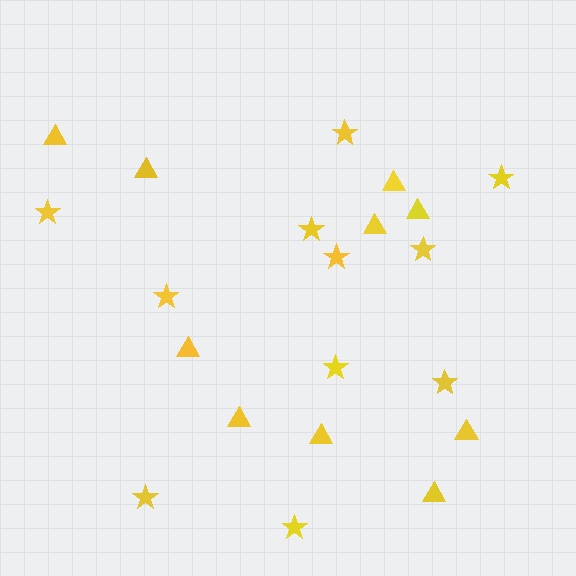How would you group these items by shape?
There are 2 groups: one group of triangles (10) and one group of stars (11).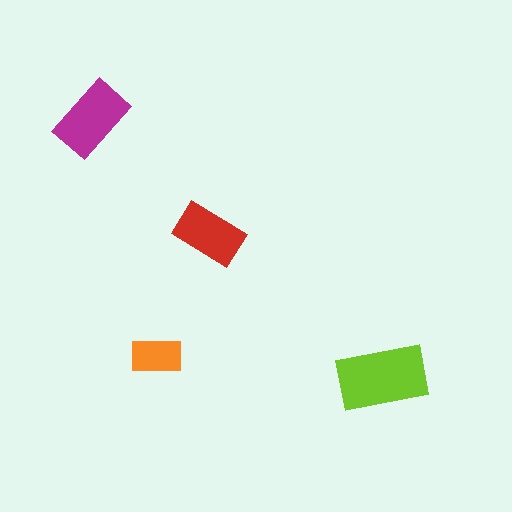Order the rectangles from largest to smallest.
the lime one, the magenta one, the red one, the orange one.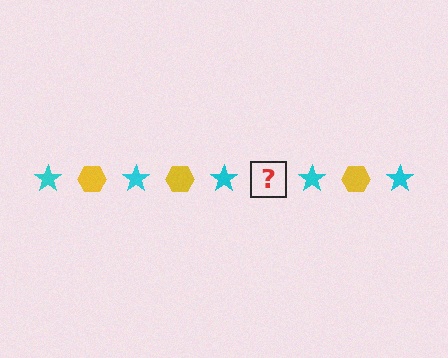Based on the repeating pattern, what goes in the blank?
The blank should be a yellow hexagon.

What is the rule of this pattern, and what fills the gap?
The rule is that the pattern alternates between cyan star and yellow hexagon. The gap should be filled with a yellow hexagon.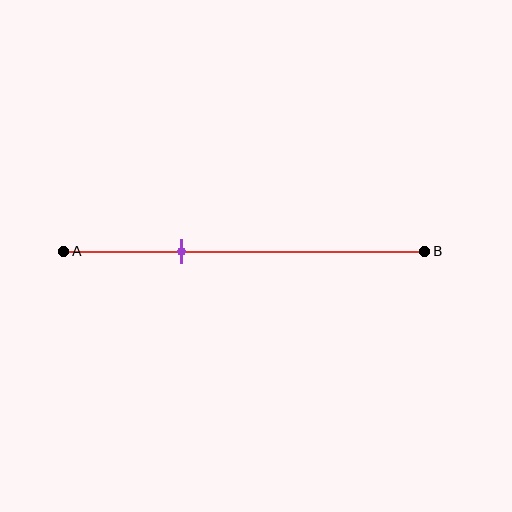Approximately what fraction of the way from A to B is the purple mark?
The purple mark is approximately 35% of the way from A to B.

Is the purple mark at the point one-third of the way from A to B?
Yes, the mark is approximately at the one-third point.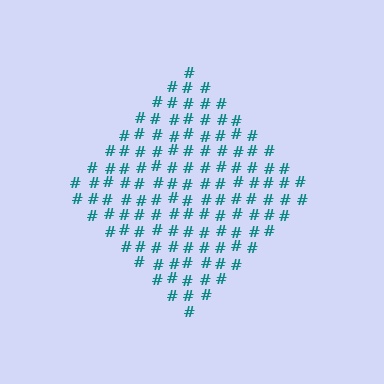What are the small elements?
The small elements are hash symbols.